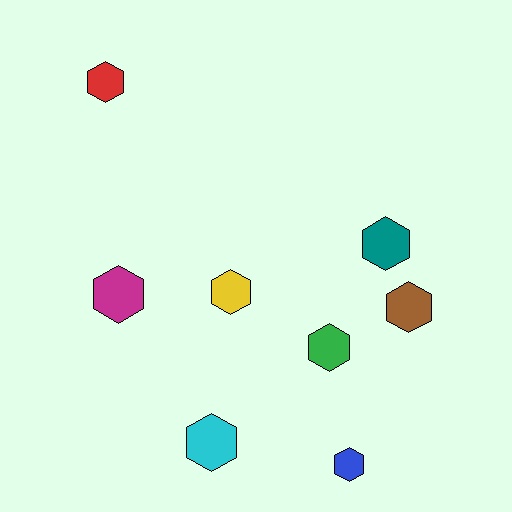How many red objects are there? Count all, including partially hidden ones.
There is 1 red object.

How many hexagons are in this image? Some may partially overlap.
There are 8 hexagons.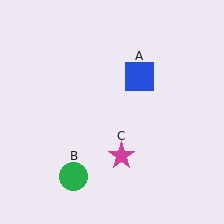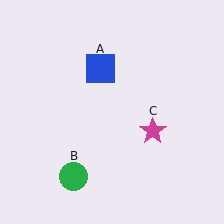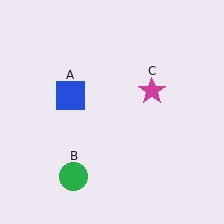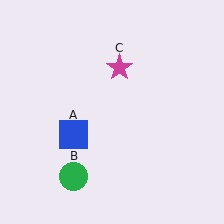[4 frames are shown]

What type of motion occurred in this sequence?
The blue square (object A), magenta star (object C) rotated counterclockwise around the center of the scene.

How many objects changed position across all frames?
2 objects changed position: blue square (object A), magenta star (object C).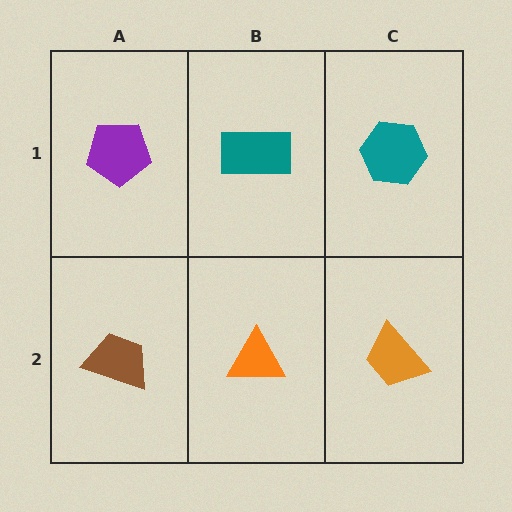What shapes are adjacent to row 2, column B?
A teal rectangle (row 1, column B), a brown trapezoid (row 2, column A), an orange trapezoid (row 2, column C).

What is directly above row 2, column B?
A teal rectangle.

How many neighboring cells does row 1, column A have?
2.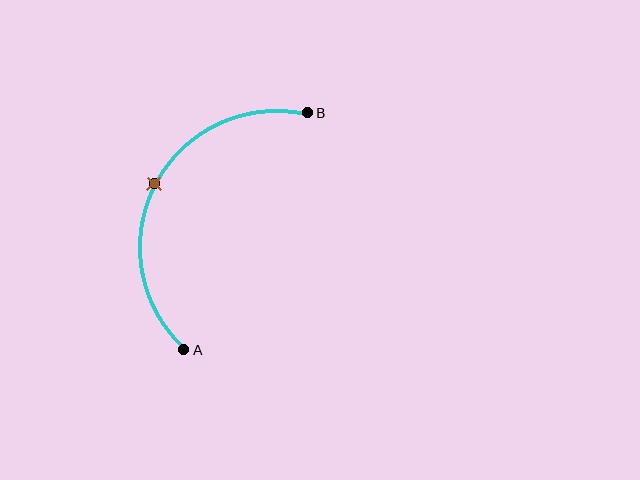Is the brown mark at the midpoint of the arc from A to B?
Yes. The brown mark lies on the arc at equal arc-length from both A and B — it is the arc midpoint.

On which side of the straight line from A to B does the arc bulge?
The arc bulges to the left of the straight line connecting A and B.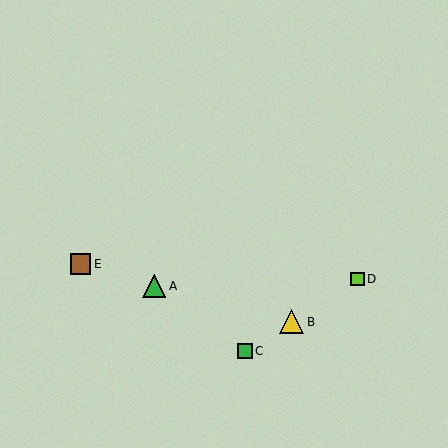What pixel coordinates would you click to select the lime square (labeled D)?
Click at (357, 279) to select the lime square D.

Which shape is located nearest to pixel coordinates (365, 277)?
The lime square (labeled D) at (357, 279) is nearest to that location.